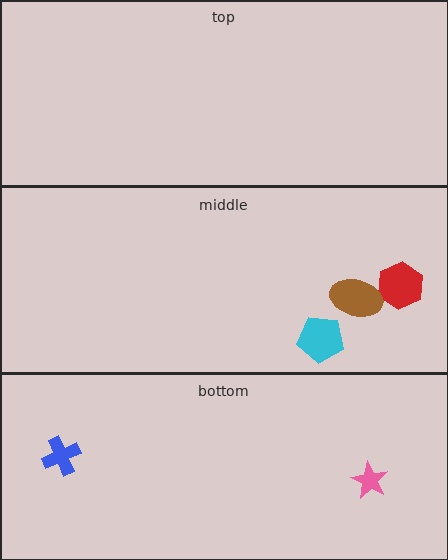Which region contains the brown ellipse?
The middle region.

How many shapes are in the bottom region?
2.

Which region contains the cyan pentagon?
The middle region.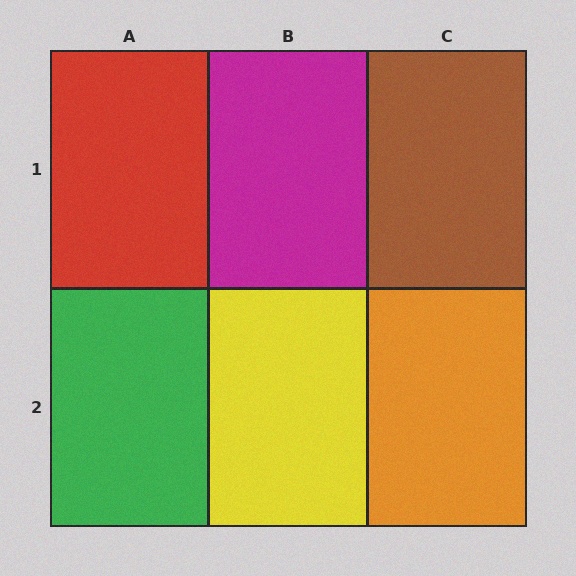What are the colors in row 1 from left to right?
Red, magenta, brown.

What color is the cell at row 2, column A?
Green.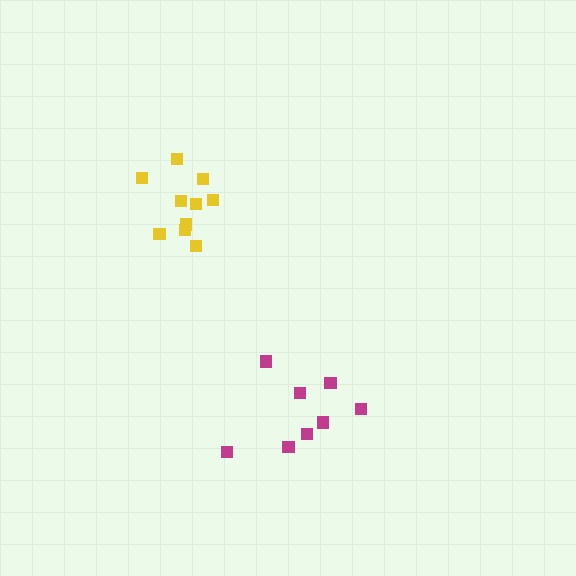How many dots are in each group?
Group 1: 10 dots, Group 2: 8 dots (18 total).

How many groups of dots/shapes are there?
There are 2 groups.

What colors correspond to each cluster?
The clusters are colored: yellow, magenta.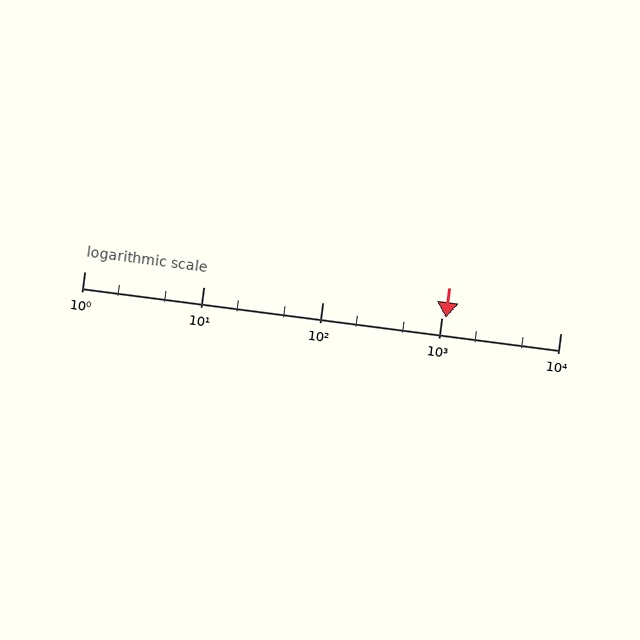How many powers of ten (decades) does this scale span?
The scale spans 4 decades, from 1 to 10000.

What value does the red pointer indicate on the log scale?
The pointer indicates approximately 1100.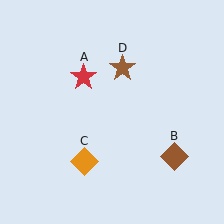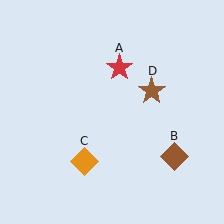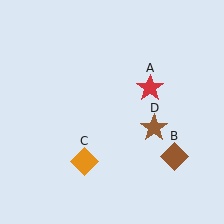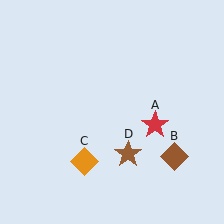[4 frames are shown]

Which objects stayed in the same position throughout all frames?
Brown diamond (object B) and orange diamond (object C) remained stationary.